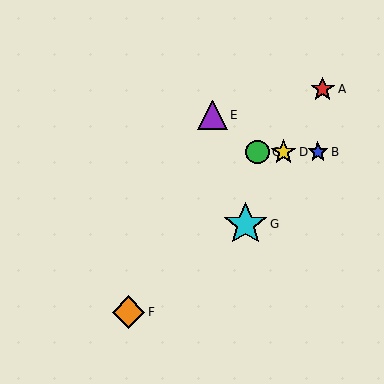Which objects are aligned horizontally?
Objects B, C, D are aligned horizontally.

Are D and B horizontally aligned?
Yes, both are at y≈152.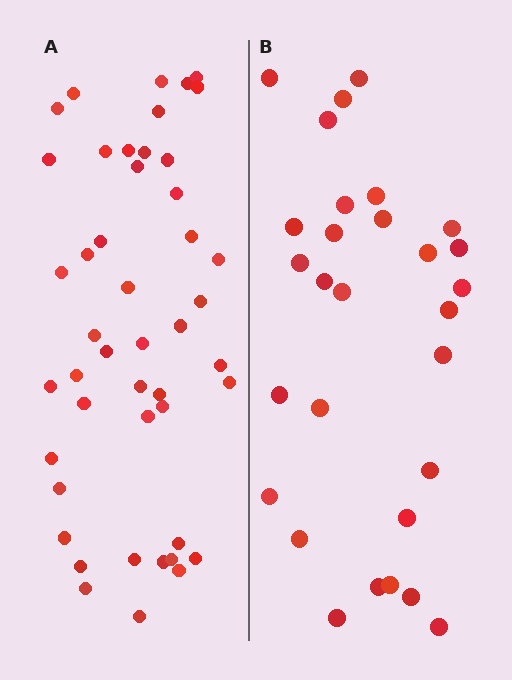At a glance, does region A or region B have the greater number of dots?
Region A (the left region) has more dots.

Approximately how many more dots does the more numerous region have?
Region A has approximately 15 more dots than region B.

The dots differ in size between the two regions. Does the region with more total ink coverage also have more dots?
No. Region B has more total ink coverage because its dots are larger, but region A actually contains more individual dots. Total area can be misleading — the number of items is what matters here.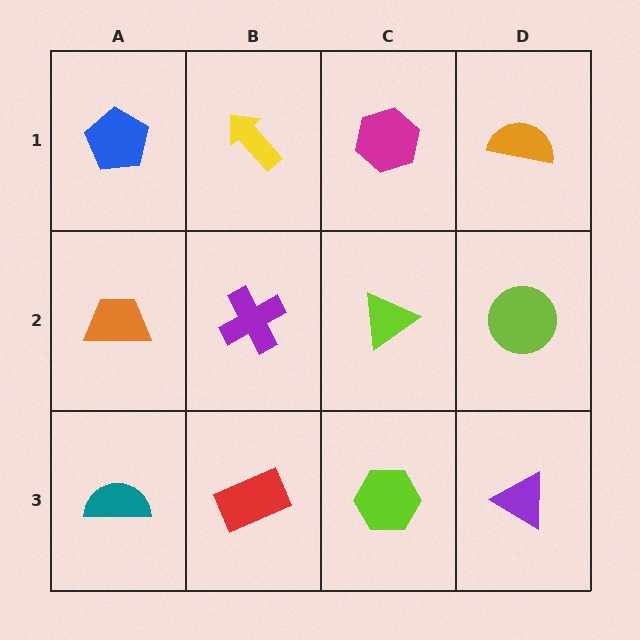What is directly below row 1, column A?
An orange trapezoid.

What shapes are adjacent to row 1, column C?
A lime triangle (row 2, column C), a yellow arrow (row 1, column B), an orange semicircle (row 1, column D).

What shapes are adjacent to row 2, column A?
A blue pentagon (row 1, column A), a teal semicircle (row 3, column A), a purple cross (row 2, column B).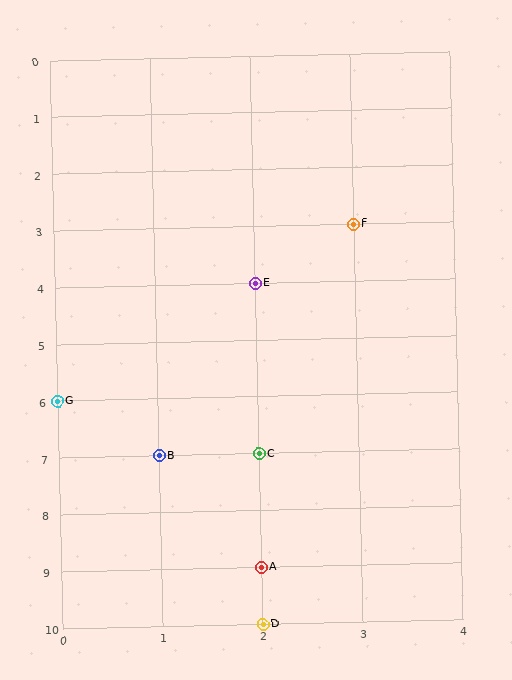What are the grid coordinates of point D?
Point D is at grid coordinates (2, 10).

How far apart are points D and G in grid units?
Points D and G are 2 columns and 4 rows apart (about 4.5 grid units diagonally).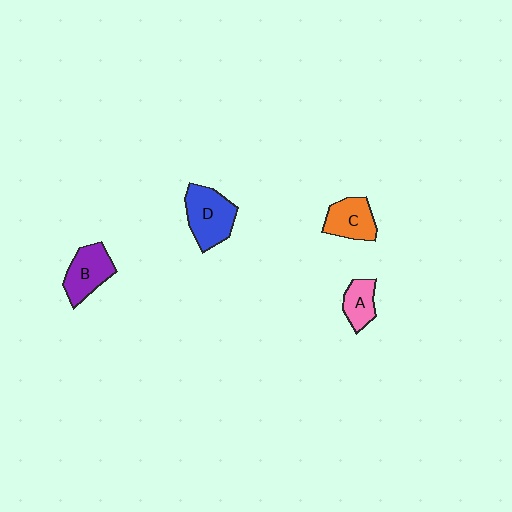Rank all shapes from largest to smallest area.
From largest to smallest: D (blue), B (purple), C (orange), A (pink).